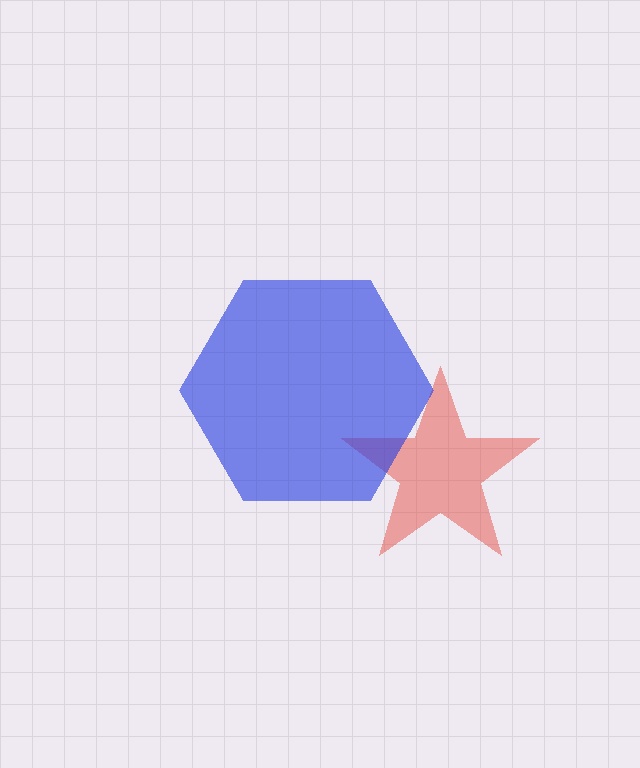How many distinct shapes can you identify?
There are 2 distinct shapes: a red star, a blue hexagon.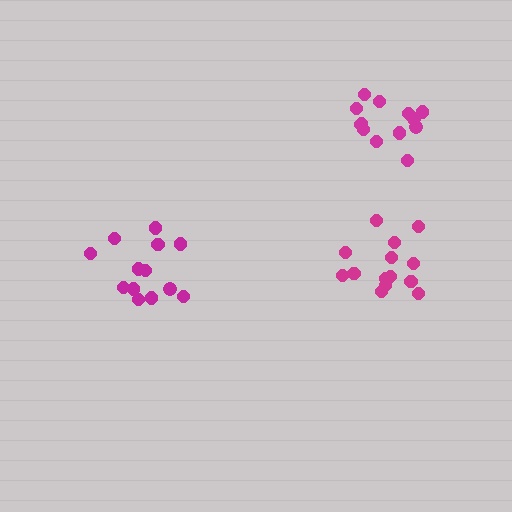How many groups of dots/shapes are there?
There are 3 groups.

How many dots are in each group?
Group 1: 14 dots, Group 2: 13 dots, Group 3: 13 dots (40 total).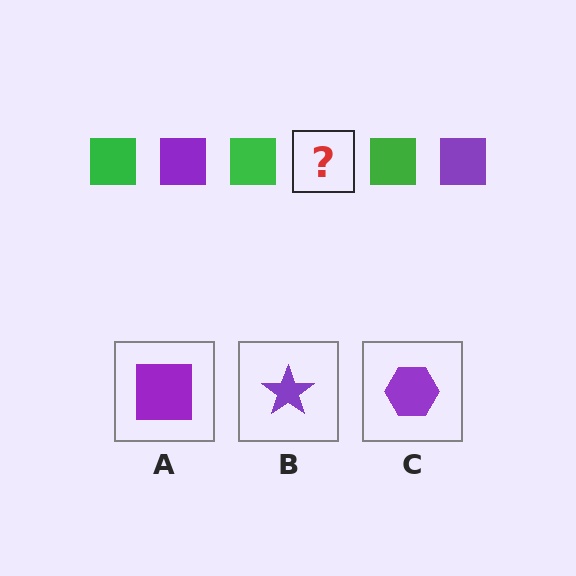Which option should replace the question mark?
Option A.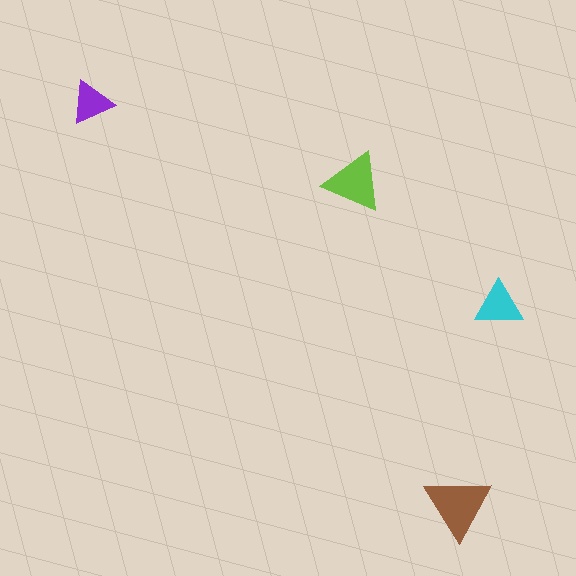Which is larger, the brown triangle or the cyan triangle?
The brown one.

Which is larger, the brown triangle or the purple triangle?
The brown one.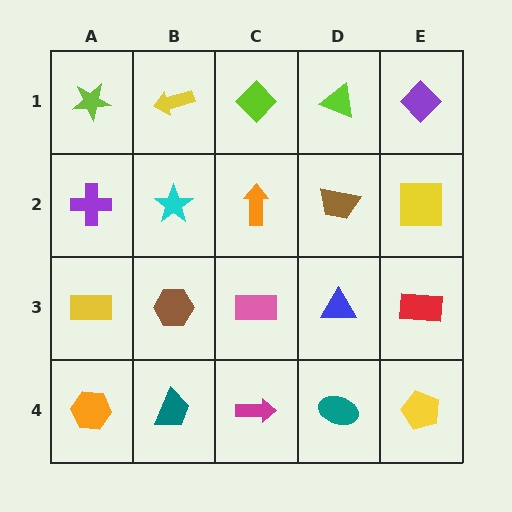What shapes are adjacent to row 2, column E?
A purple diamond (row 1, column E), a red rectangle (row 3, column E), a brown trapezoid (row 2, column D).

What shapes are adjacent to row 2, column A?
A lime star (row 1, column A), a yellow rectangle (row 3, column A), a cyan star (row 2, column B).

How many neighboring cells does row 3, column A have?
3.